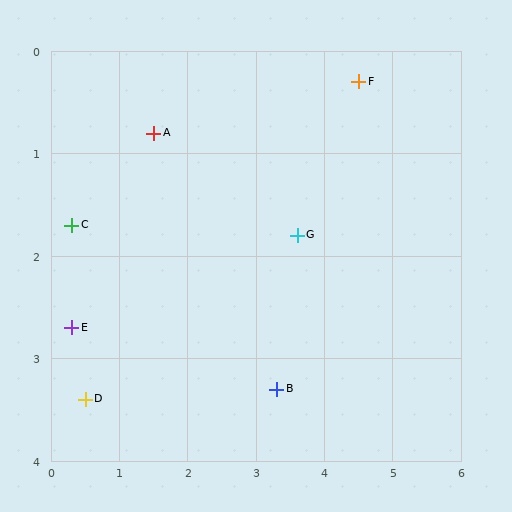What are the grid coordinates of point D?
Point D is at approximately (0.5, 3.4).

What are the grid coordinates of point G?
Point G is at approximately (3.6, 1.8).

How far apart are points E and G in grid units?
Points E and G are about 3.4 grid units apart.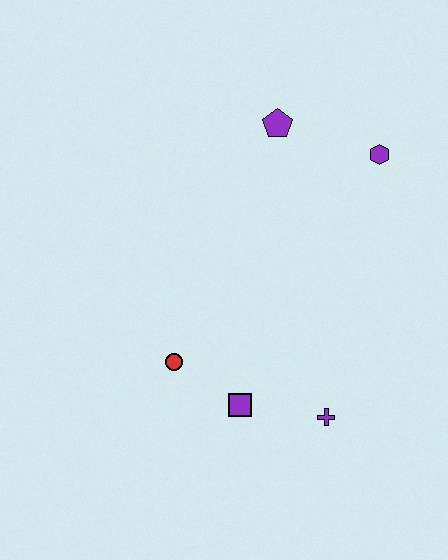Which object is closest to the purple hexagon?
The purple pentagon is closest to the purple hexagon.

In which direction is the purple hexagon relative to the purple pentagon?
The purple hexagon is to the right of the purple pentagon.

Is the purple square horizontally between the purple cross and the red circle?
Yes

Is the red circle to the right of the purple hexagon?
No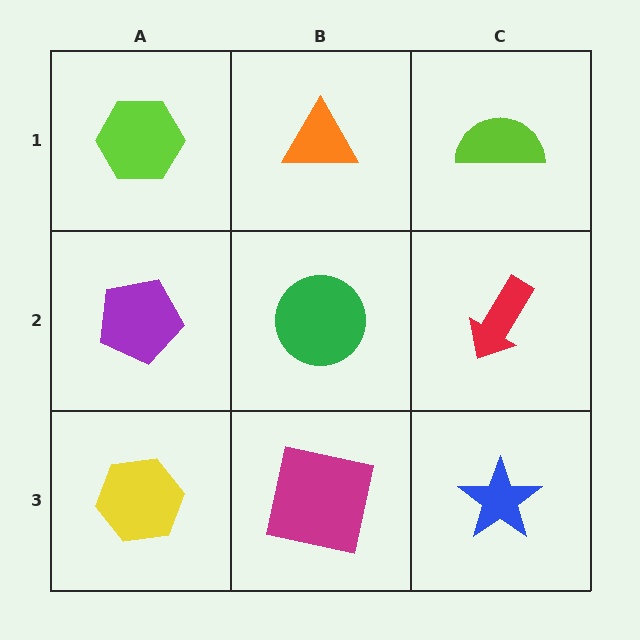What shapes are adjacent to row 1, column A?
A purple pentagon (row 2, column A), an orange triangle (row 1, column B).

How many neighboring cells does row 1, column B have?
3.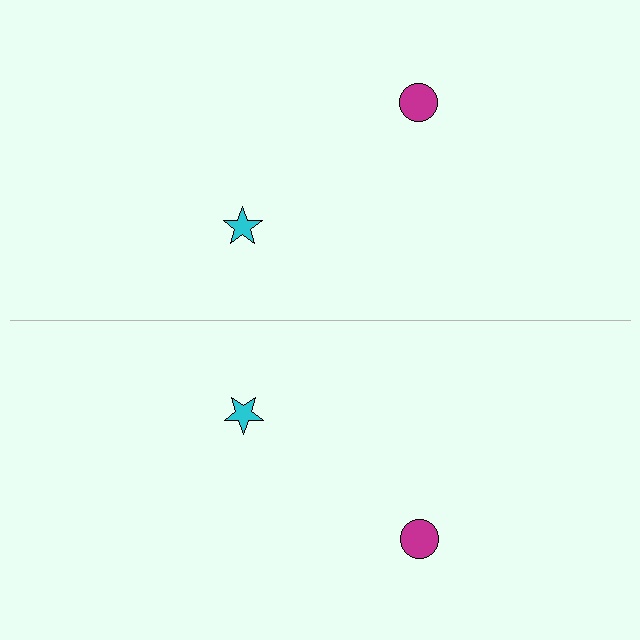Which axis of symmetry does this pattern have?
The pattern has a horizontal axis of symmetry running through the center of the image.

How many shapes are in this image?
There are 4 shapes in this image.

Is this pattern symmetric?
Yes, this pattern has bilateral (reflection) symmetry.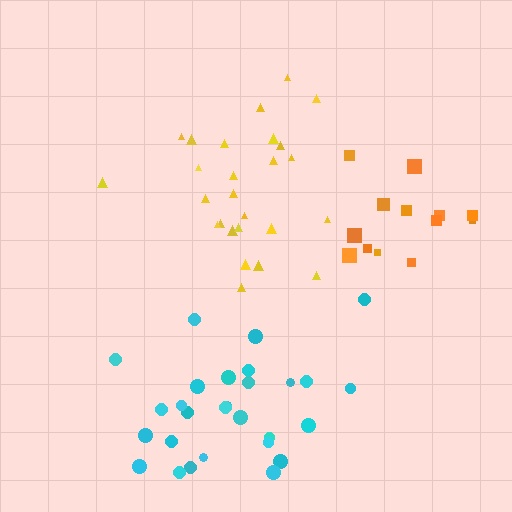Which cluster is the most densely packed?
Cyan.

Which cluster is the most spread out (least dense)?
Yellow.